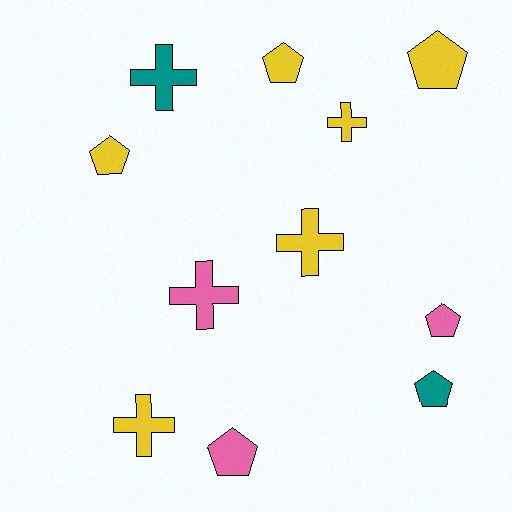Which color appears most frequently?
Yellow, with 6 objects.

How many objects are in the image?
There are 11 objects.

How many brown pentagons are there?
There are no brown pentagons.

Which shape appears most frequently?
Pentagon, with 6 objects.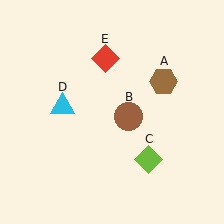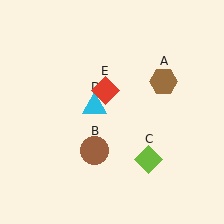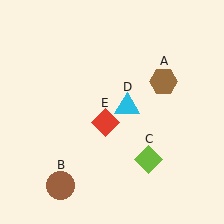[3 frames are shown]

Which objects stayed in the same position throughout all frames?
Brown hexagon (object A) and lime diamond (object C) remained stationary.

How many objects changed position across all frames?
3 objects changed position: brown circle (object B), cyan triangle (object D), red diamond (object E).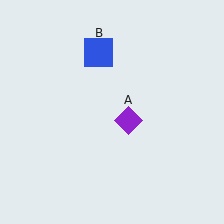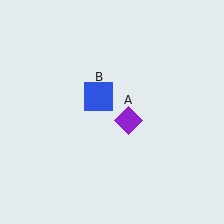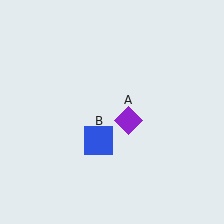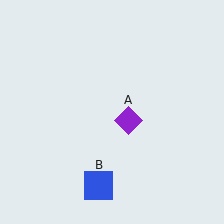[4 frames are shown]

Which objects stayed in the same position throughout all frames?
Purple diamond (object A) remained stationary.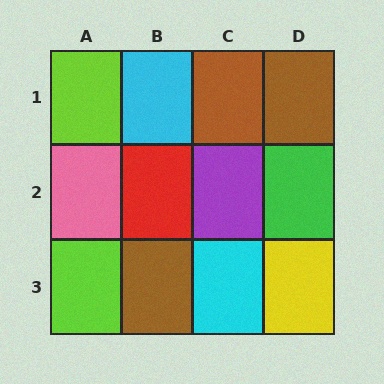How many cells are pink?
1 cell is pink.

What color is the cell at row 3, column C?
Cyan.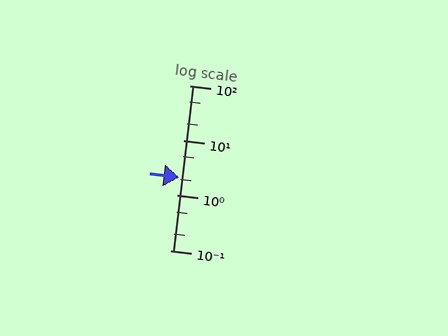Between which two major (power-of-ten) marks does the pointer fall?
The pointer is between 1 and 10.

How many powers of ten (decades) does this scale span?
The scale spans 3 decades, from 0.1 to 100.